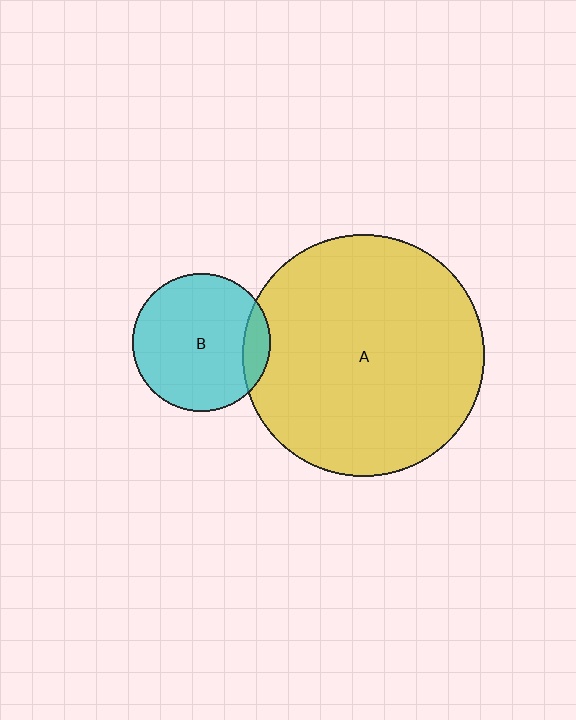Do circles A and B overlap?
Yes.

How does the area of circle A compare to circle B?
Approximately 3.1 times.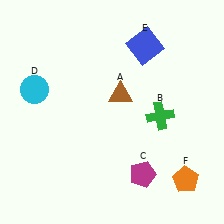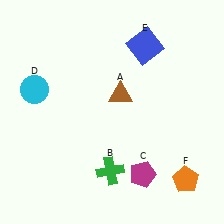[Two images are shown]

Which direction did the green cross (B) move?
The green cross (B) moved down.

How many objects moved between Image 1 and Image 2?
1 object moved between the two images.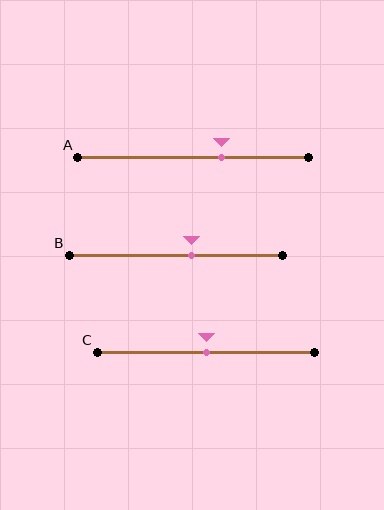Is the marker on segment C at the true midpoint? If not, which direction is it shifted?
Yes, the marker on segment C is at the true midpoint.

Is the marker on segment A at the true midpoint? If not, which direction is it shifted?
No, the marker on segment A is shifted to the right by about 12% of the segment length.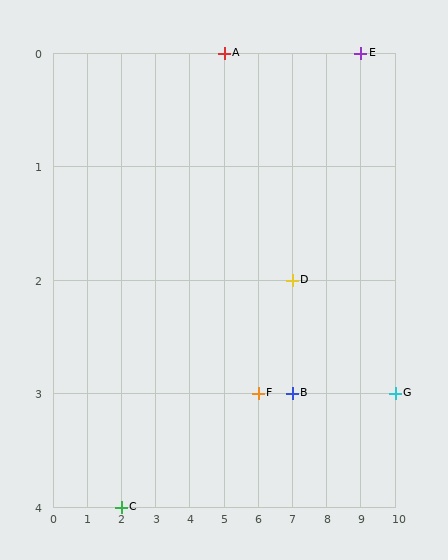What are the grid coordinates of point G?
Point G is at grid coordinates (10, 3).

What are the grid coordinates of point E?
Point E is at grid coordinates (9, 0).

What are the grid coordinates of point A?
Point A is at grid coordinates (5, 0).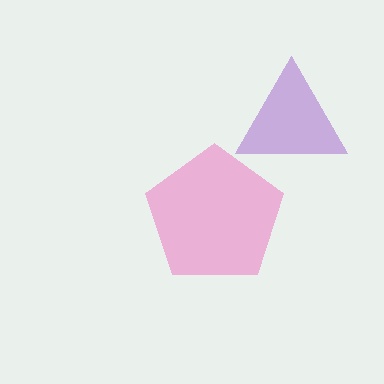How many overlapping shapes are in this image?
There are 2 overlapping shapes in the image.